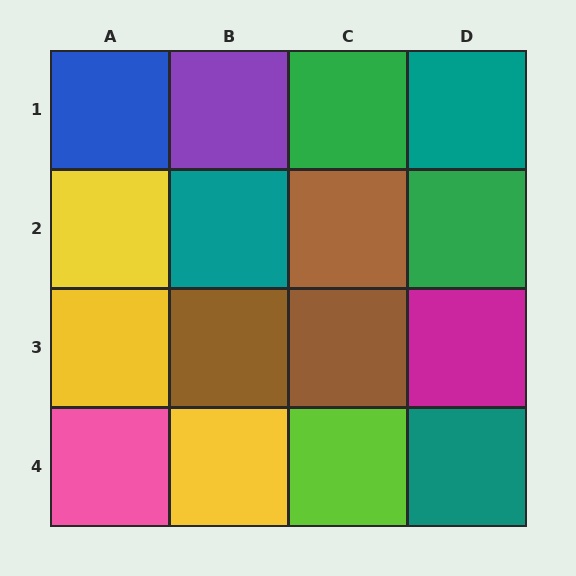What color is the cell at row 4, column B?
Yellow.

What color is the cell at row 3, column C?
Brown.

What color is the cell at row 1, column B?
Purple.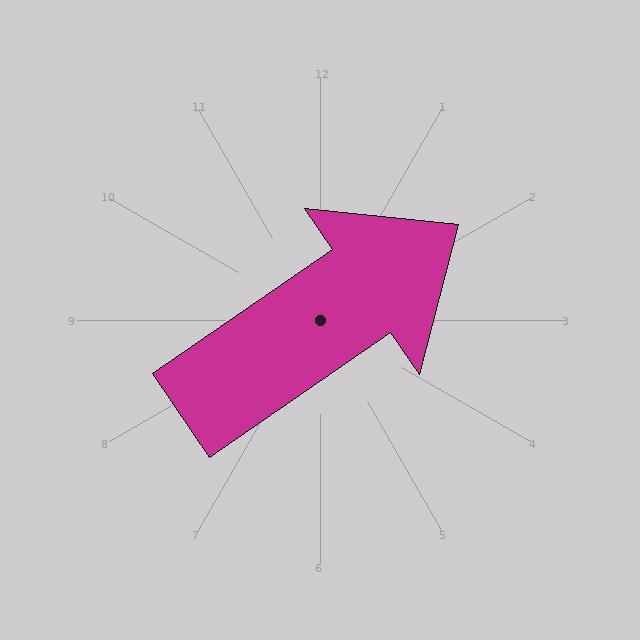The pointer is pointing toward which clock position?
Roughly 2 o'clock.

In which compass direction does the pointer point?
Northeast.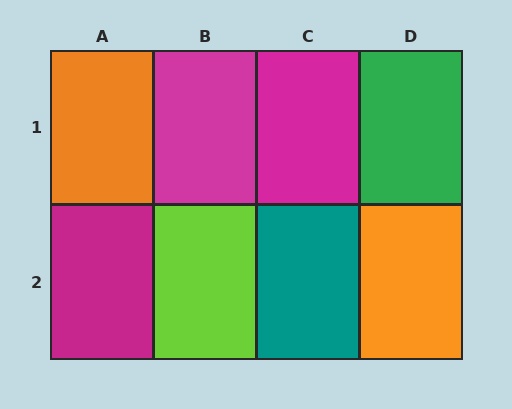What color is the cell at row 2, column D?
Orange.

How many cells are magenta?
3 cells are magenta.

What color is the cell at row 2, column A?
Magenta.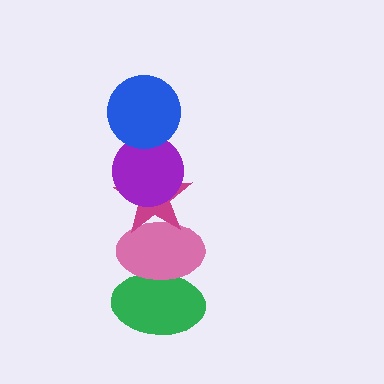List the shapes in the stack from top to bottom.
From top to bottom: the blue circle, the purple circle, the magenta star, the pink ellipse, the green ellipse.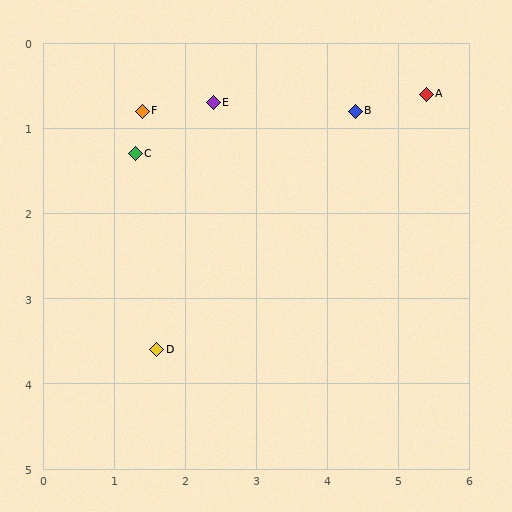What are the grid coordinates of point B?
Point B is at approximately (4.4, 0.8).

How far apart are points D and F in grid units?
Points D and F are about 2.8 grid units apart.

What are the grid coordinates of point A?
Point A is at approximately (5.4, 0.6).